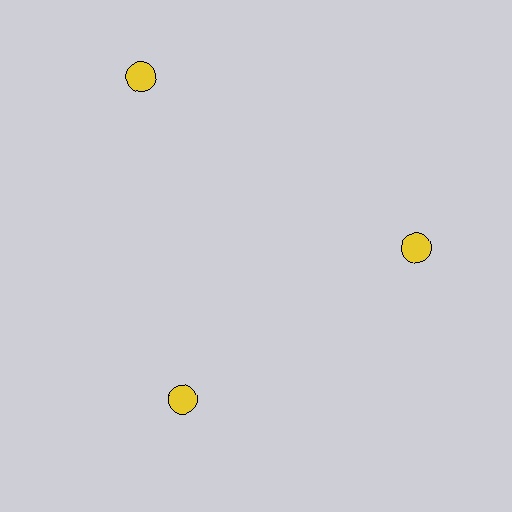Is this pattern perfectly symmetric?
No. The 3 yellow circles are arranged in a ring, but one element near the 11 o'clock position is pushed outward from the center, breaking the 3-fold rotational symmetry.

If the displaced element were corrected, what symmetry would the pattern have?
It would have 3-fold rotational symmetry — the pattern would map onto itself every 120 degrees.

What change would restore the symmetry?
The symmetry would be restored by moving it inward, back onto the ring so that all 3 circles sit at equal angles and equal distance from the center.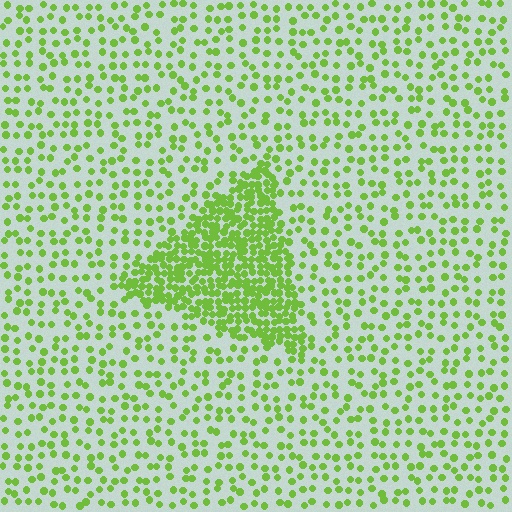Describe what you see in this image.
The image contains small lime elements arranged at two different densities. A triangle-shaped region is visible where the elements are more densely packed than the surrounding area.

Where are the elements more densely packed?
The elements are more densely packed inside the triangle boundary.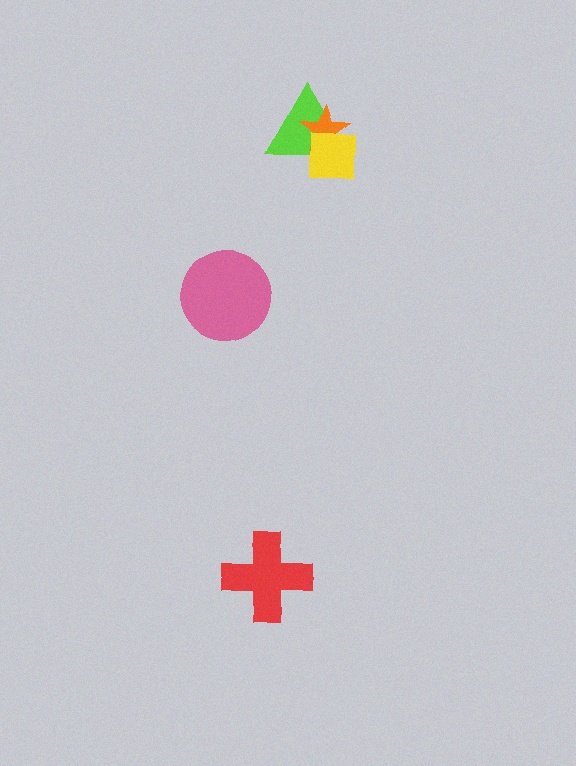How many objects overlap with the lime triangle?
2 objects overlap with the lime triangle.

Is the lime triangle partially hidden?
Yes, it is partially covered by another shape.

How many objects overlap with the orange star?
2 objects overlap with the orange star.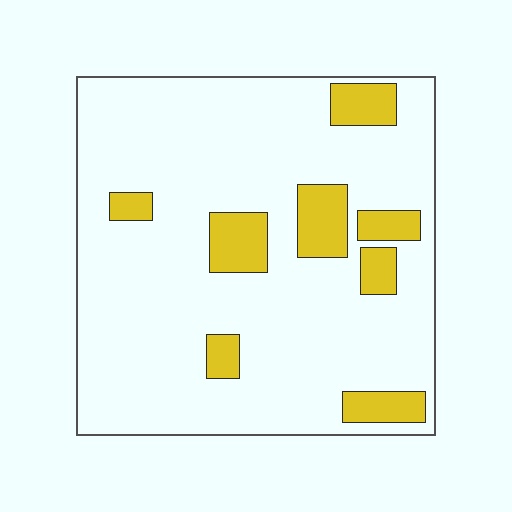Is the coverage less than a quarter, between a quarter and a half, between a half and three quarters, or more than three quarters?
Less than a quarter.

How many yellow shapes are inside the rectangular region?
8.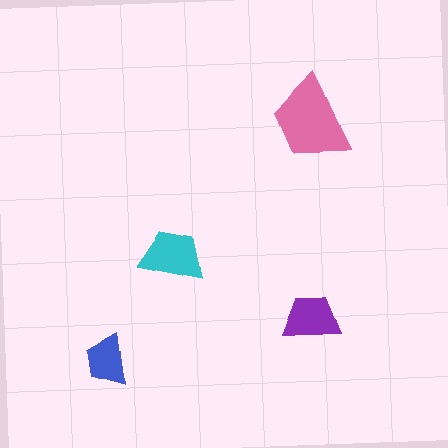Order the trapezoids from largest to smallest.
the pink one, the cyan one, the purple one, the blue one.